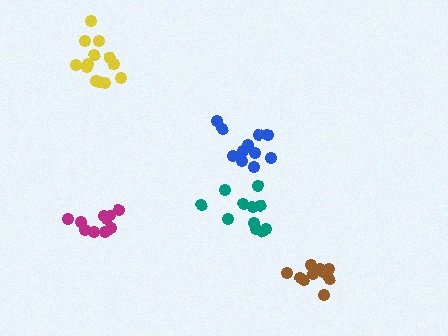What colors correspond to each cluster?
The clusters are colored: brown, magenta, blue, teal, yellow.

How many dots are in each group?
Group 1: 11 dots, Group 2: 10 dots, Group 3: 11 dots, Group 4: 11 dots, Group 5: 13 dots (56 total).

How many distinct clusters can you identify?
There are 5 distinct clusters.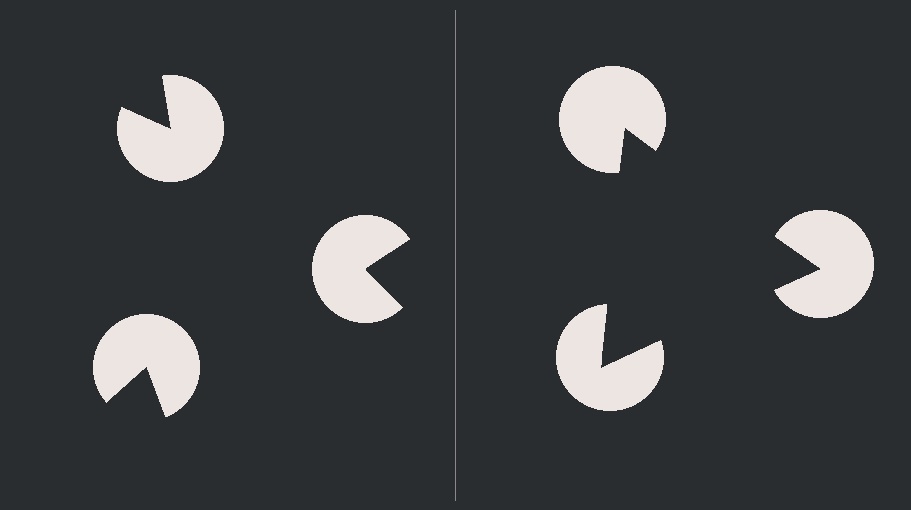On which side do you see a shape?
An illusory triangle appears on the right side. On the left side the wedge cuts are rotated, so no coherent shape forms.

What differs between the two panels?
The pac-man discs are positioned identically on both sides; only the wedge orientations differ. On the right they align to a triangle; on the left they are misaligned.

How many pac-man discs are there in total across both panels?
6 — 3 on each side.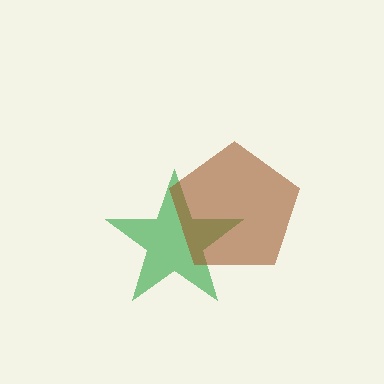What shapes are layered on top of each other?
The layered shapes are: a green star, a brown pentagon.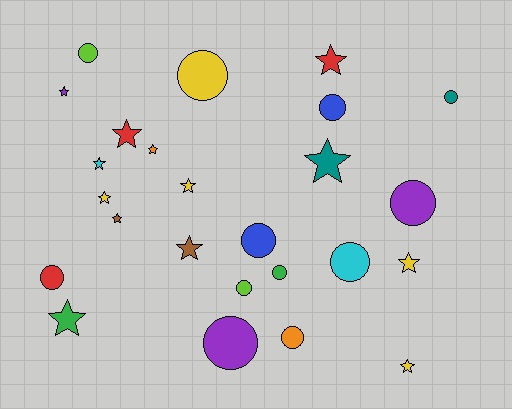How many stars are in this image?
There are 13 stars.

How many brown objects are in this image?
There are 2 brown objects.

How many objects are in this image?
There are 25 objects.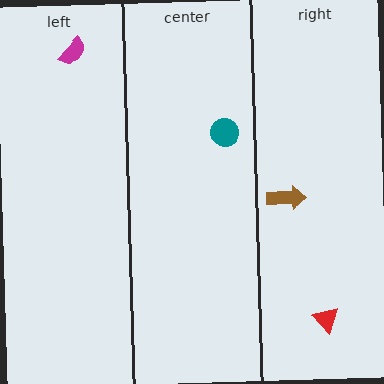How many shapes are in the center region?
1.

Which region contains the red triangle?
The right region.